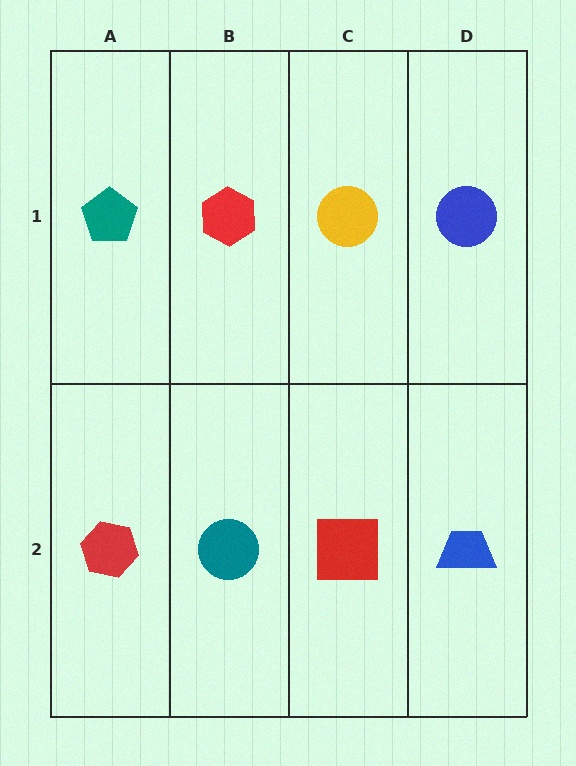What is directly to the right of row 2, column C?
A blue trapezoid.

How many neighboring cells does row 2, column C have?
3.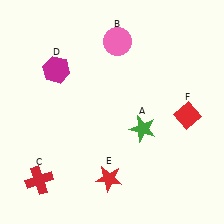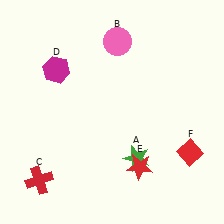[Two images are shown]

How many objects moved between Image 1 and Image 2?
3 objects moved between the two images.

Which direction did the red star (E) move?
The red star (E) moved right.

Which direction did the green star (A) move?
The green star (A) moved down.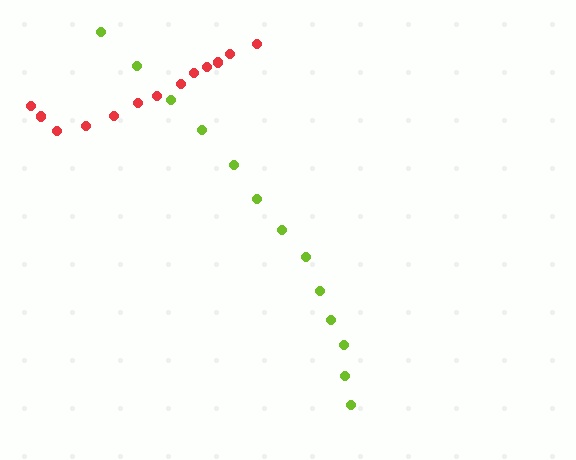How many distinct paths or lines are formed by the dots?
There are 2 distinct paths.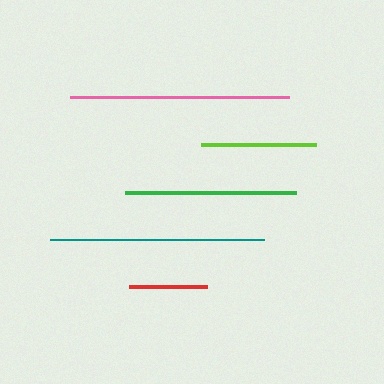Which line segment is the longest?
The pink line is the longest at approximately 220 pixels.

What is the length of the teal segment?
The teal segment is approximately 213 pixels long.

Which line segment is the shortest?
The red line is the shortest at approximately 77 pixels.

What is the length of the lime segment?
The lime segment is approximately 115 pixels long.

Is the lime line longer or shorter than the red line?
The lime line is longer than the red line.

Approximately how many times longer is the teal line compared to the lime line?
The teal line is approximately 1.9 times the length of the lime line.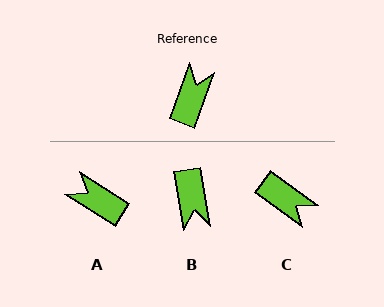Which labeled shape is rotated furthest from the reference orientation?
B, about 150 degrees away.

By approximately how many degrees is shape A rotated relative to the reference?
Approximately 78 degrees counter-clockwise.